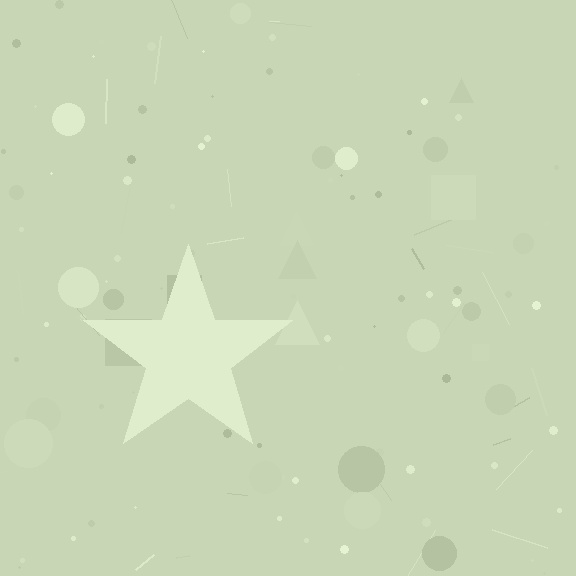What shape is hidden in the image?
A star is hidden in the image.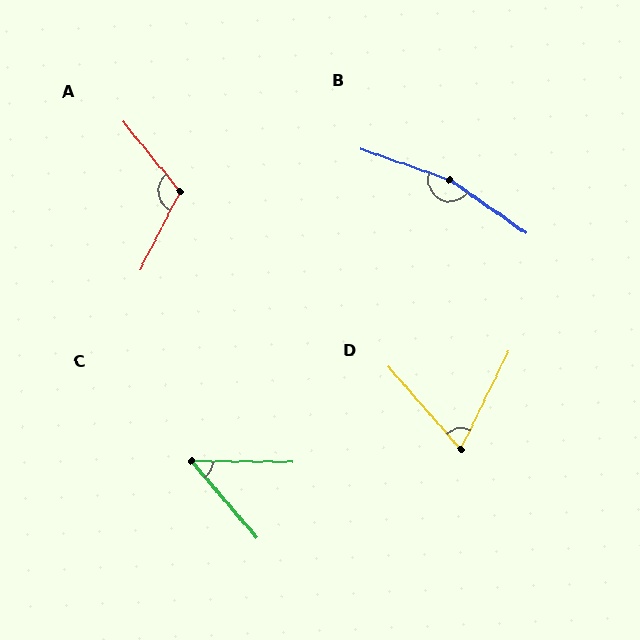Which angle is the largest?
B, at approximately 164 degrees.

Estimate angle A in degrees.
Approximately 114 degrees.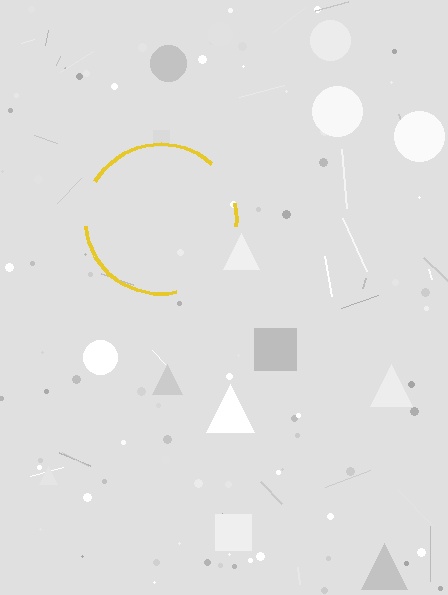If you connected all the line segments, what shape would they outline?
They would outline a circle.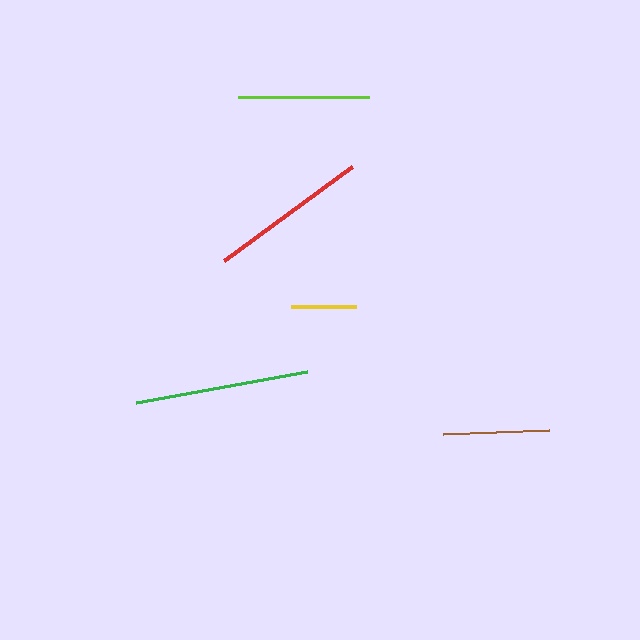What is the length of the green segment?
The green segment is approximately 174 pixels long.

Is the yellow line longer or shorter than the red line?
The red line is longer than the yellow line.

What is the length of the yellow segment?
The yellow segment is approximately 65 pixels long.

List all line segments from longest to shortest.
From longest to shortest: green, red, lime, brown, yellow.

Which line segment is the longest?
The green line is the longest at approximately 174 pixels.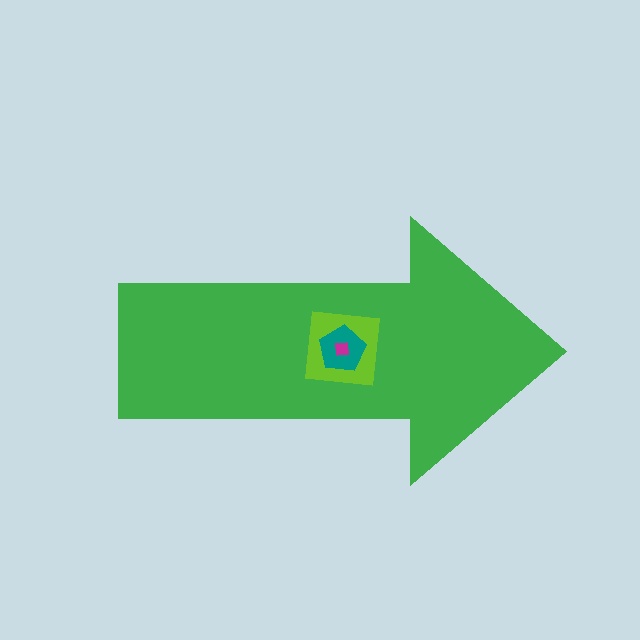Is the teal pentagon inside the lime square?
Yes.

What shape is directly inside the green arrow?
The lime square.